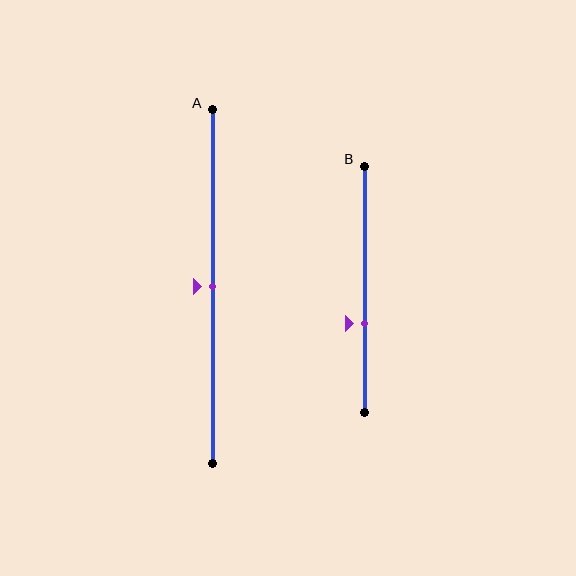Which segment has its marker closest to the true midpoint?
Segment A has its marker closest to the true midpoint.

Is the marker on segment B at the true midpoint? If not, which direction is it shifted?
No, the marker on segment B is shifted downward by about 14% of the segment length.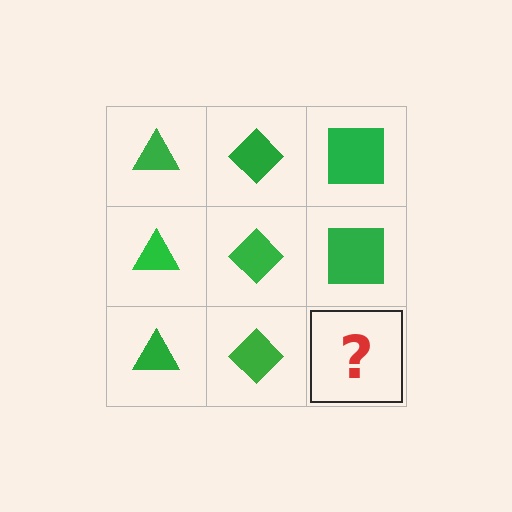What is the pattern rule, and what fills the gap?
The rule is that each column has a consistent shape. The gap should be filled with a green square.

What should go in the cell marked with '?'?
The missing cell should contain a green square.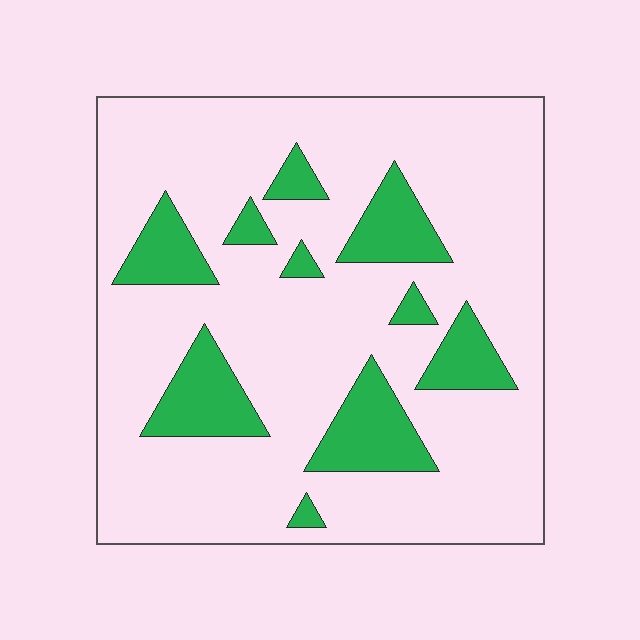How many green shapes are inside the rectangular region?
10.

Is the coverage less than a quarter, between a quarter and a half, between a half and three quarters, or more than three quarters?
Less than a quarter.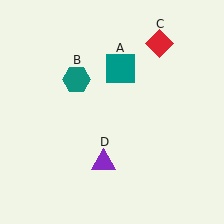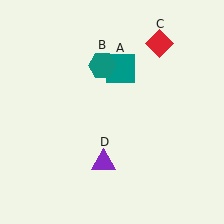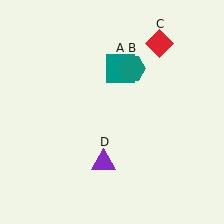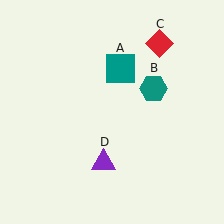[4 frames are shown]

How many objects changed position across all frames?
1 object changed position: teal hexagon (object B).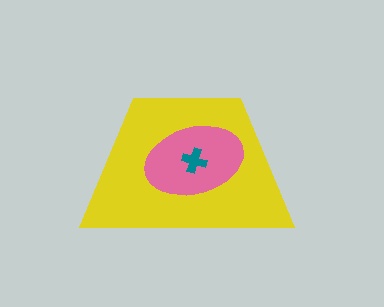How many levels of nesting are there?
3.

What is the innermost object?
The teal cross.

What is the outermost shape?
The yellow trapezoid.